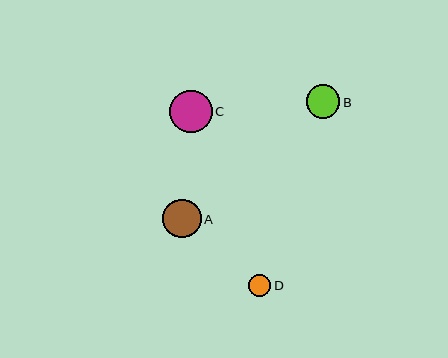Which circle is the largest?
Circle C is the largest with a size of approximately 42 pixels.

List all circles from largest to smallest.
From largest to smallest: C, A, B, D.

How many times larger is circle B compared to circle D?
Circle B is approximately 1.5 times the size of circle D.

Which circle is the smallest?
Circle D is the smallest with a size of approximately 22 pixels.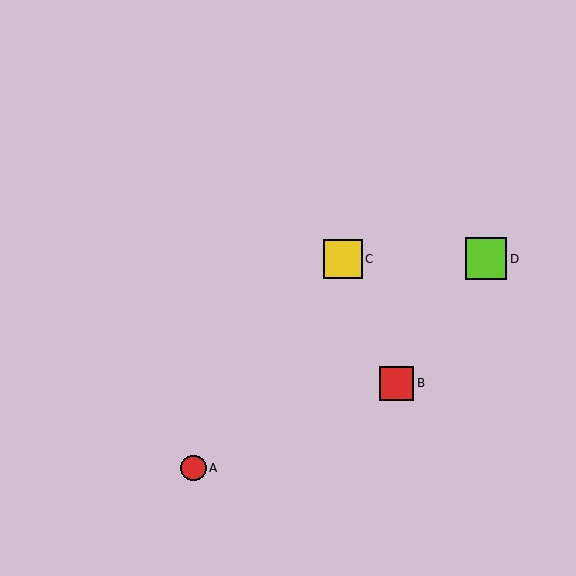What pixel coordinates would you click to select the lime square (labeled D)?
Click at (486, 259) to select the lime square D.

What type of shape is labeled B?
Shape B is a red square.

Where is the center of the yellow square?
The center of the yellow square is at (343, 259).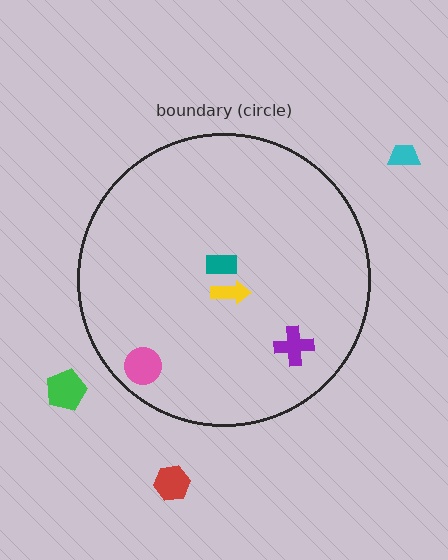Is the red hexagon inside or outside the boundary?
Outside.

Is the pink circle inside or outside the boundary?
Inside.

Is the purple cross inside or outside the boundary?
Inside.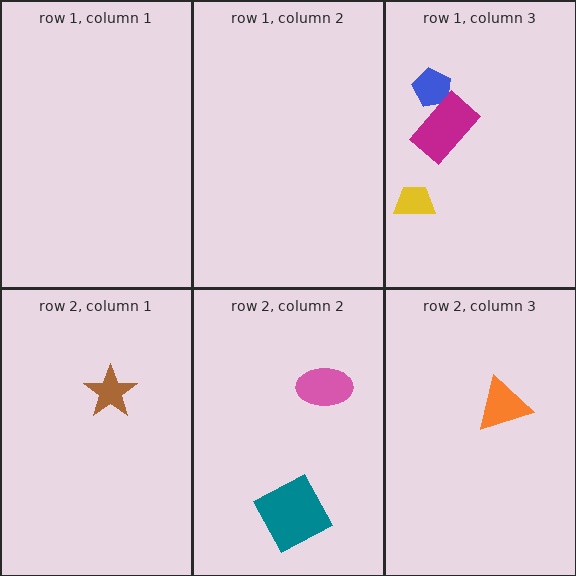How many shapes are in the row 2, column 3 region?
1.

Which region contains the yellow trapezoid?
The row 1, column 3 region.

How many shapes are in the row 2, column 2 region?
2.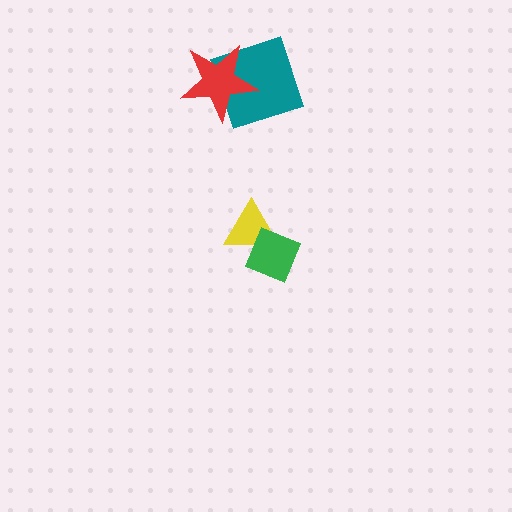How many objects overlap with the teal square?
1 object overlaps with the teal square.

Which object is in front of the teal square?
The red star is in front of the teal square.